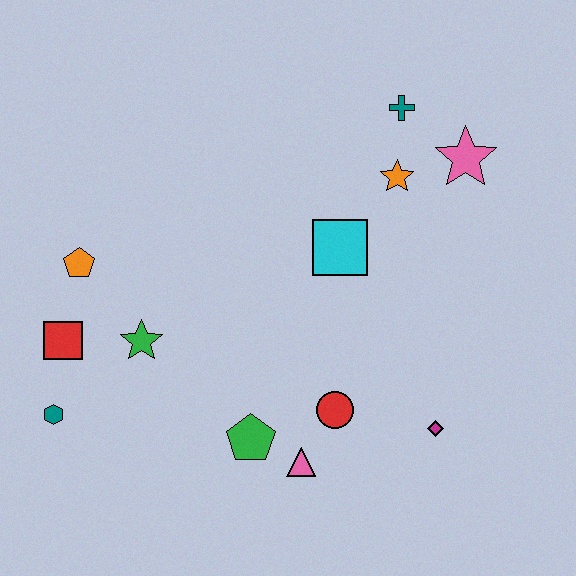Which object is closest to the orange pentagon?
The red square is closest to the orange pentagon.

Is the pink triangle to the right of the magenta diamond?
No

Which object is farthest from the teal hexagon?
The pink star is farthest from the teal hexagon.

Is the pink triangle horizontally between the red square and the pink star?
Yes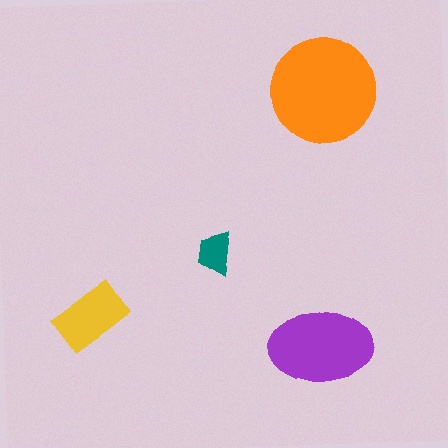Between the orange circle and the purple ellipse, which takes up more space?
The orange circle.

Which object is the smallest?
The teal trapezoid.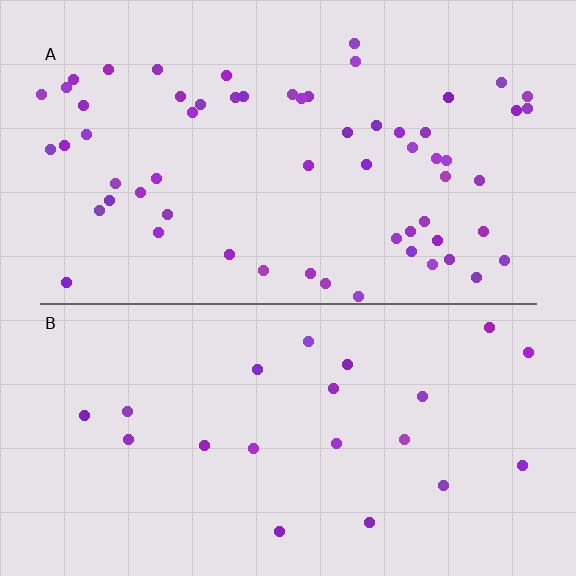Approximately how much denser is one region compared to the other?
Approximately 2.9× — region A over region B.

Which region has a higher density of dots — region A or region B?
A (the top).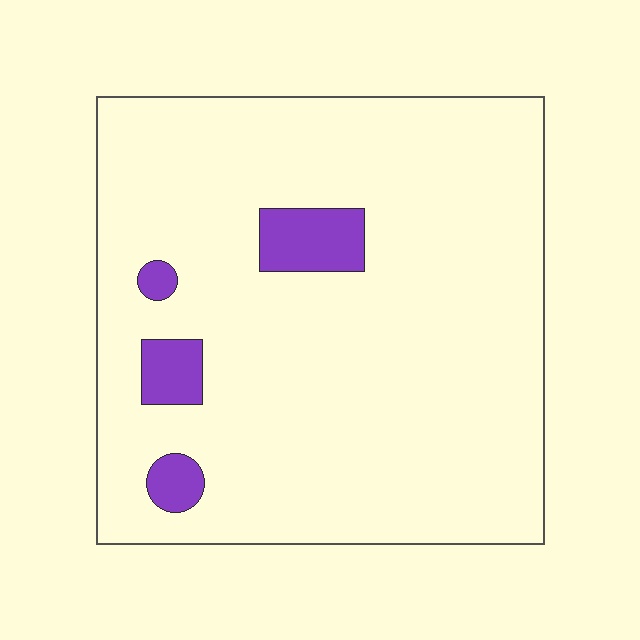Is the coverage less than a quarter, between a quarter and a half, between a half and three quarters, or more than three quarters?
Less than a quarter.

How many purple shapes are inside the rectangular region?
4.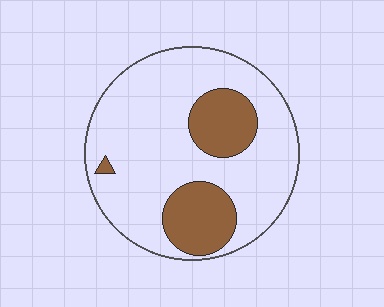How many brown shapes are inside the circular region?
3.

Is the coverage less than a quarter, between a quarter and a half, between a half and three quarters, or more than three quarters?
Less than a quarter.